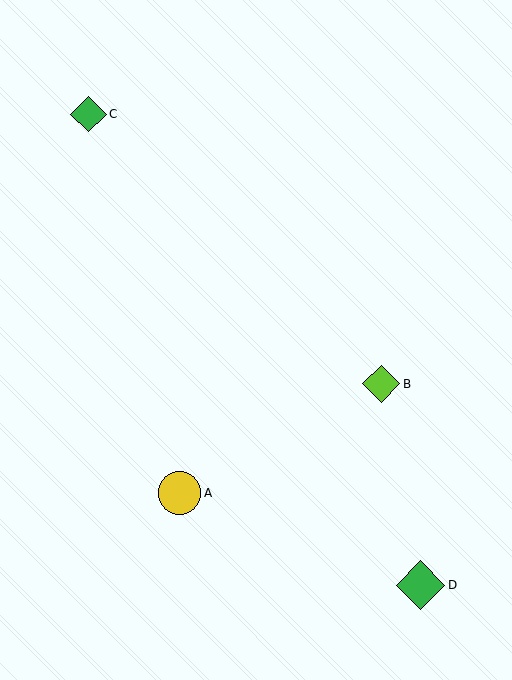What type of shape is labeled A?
Shape A is a yellow circle.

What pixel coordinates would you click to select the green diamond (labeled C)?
Click at (88, 114) to select the green diamond C.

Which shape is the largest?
The green diamond (labeled D) is the largest.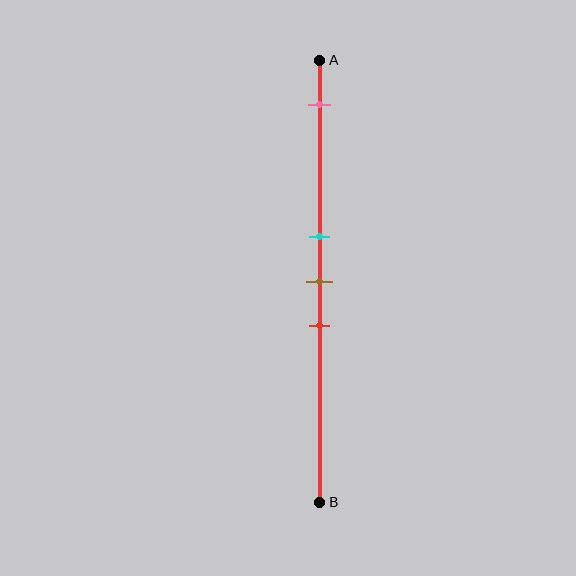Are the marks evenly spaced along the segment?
No, the marks are not evenly spaced.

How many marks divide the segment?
There are 4 marks dividing the segment.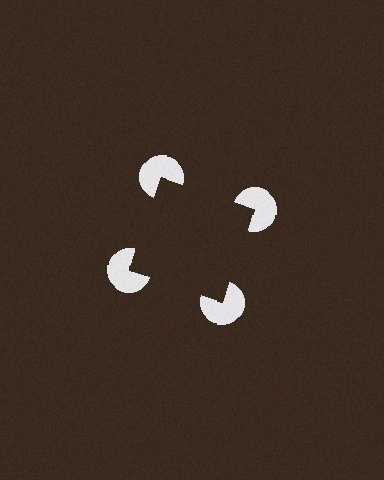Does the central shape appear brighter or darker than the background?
It typically appears slightly darker than the background, even though no actual brightness change is drawn.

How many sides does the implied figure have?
4 sides.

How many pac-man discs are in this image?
There are 4 — one at each vertex of the illusory square.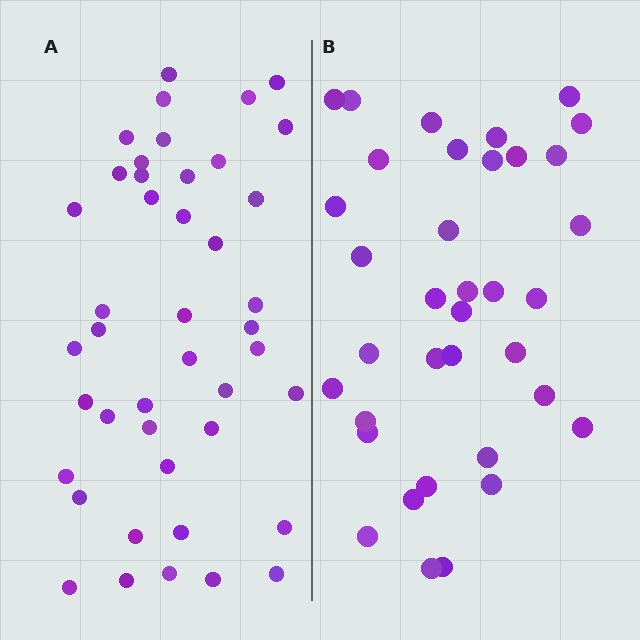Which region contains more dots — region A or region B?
Region A (the left region) has more dots.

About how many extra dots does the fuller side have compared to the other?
Region A has roughly 8 or so more dots than region B.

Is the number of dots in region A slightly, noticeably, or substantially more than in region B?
Region A has only slightly more — the two regions are fairly close. The ratio is roughly 1.2 to 1.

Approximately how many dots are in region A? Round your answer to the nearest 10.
About 40 dots. (The exact count is 43, which rounds to 40.)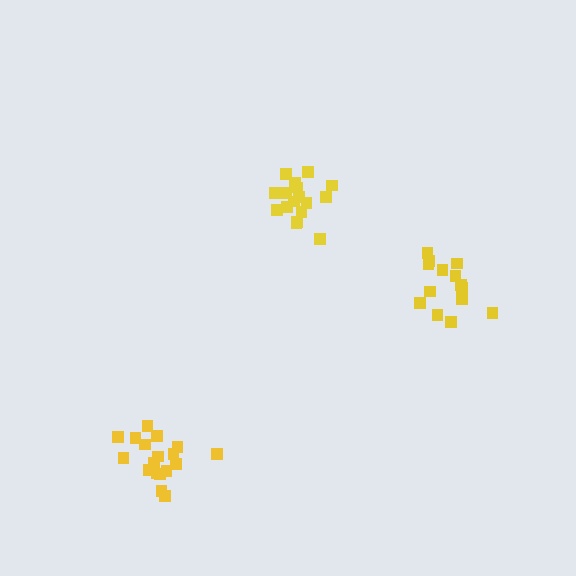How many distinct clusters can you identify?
There are 3 distinct clusters.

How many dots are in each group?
Group 1: 18 dots, Group 2: 15 dots, Group 3: 18 dots (51 total).